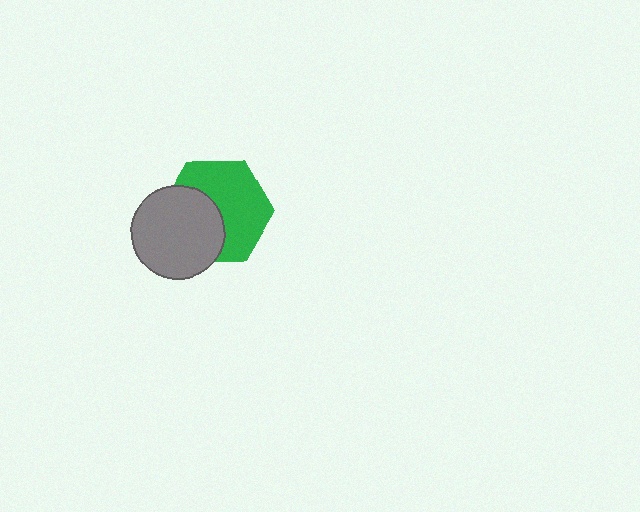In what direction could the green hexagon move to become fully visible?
The green hexagon could move toward the upper-right. That would shift it out from behind the gray circle entirely.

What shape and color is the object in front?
The object in front is a gray circle.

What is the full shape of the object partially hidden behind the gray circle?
The partially hidden object is a green hexagon.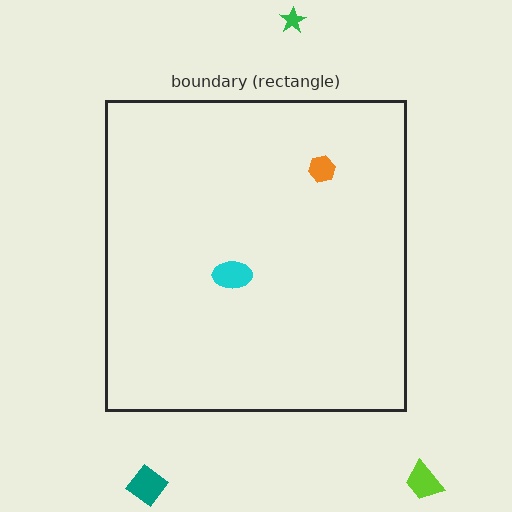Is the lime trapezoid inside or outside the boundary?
Outside.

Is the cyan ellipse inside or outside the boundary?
Inside.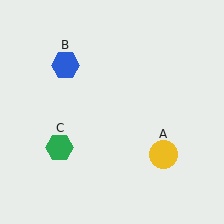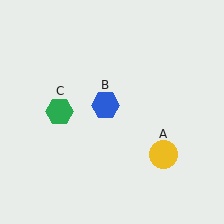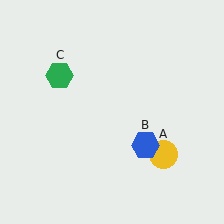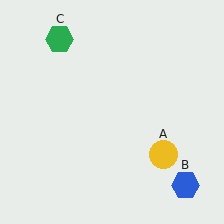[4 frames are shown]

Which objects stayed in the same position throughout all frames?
Yellow circle (object A) remained stationary.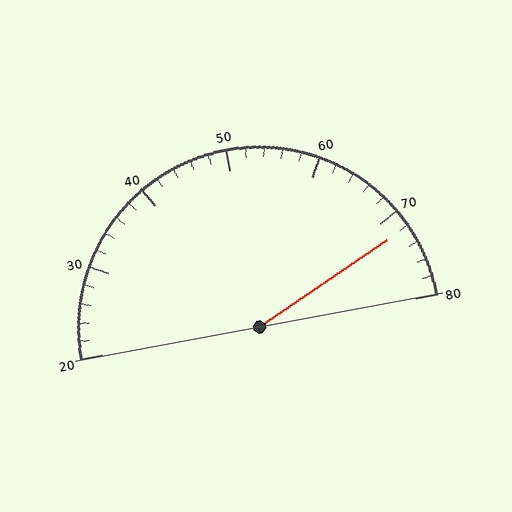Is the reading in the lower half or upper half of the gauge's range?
The reading is in the upper half of the range (20 to 80).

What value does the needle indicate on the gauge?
The needle indicates approximately 72.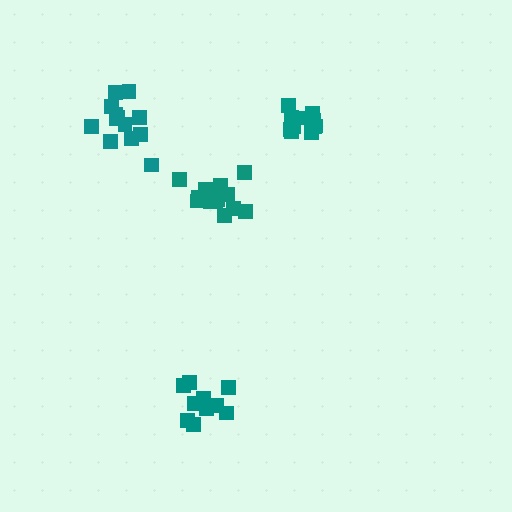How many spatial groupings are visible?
There are 4 spatial groupings.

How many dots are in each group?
Group 1: 13 dots, Group 2: 10 dots, Group 3: 14 dots, Group 4: 11 dots (48 total).